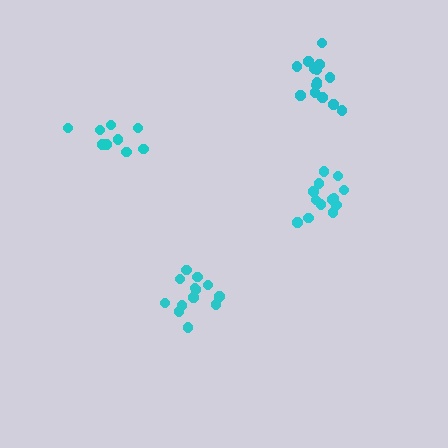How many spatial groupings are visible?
There are 4 spatial groupings.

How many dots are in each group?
Group 1: 13 dots, Group 2: 13 dots, Group 3: 14 dots, Group 4: 9 dots (49 total).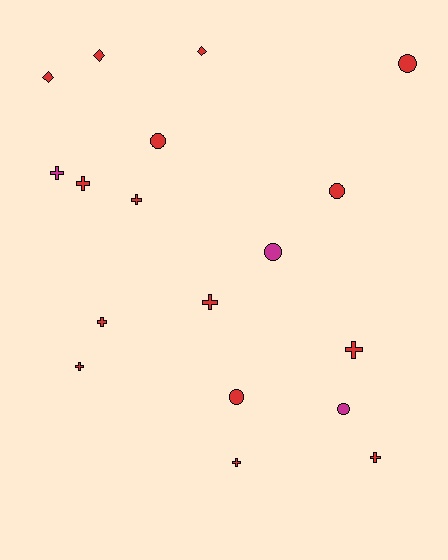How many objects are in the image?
There are 18 objects.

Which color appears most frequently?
Red, with 15 objects.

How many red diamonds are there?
There are 3 red diamonds.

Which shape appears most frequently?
Cross, with 9 objects.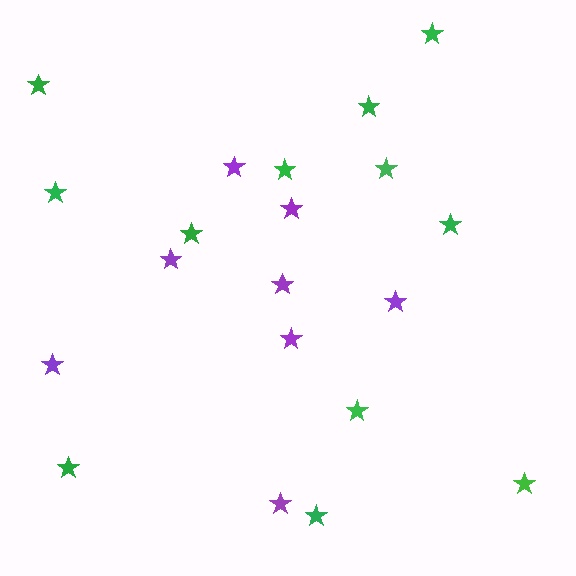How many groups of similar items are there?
There are 2 groups: one group of green stars (12) and one group of purple stars (8).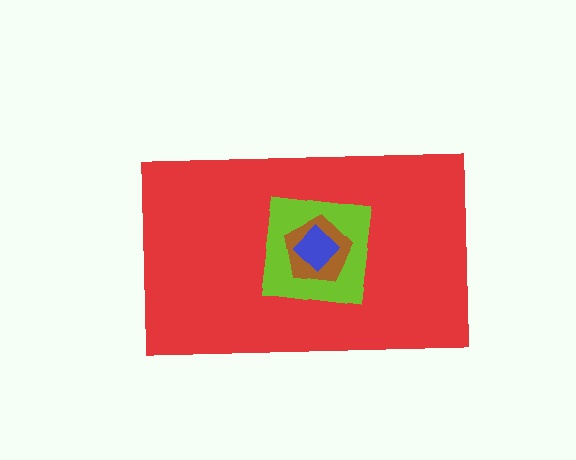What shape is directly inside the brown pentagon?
The blue diamond.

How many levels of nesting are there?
4.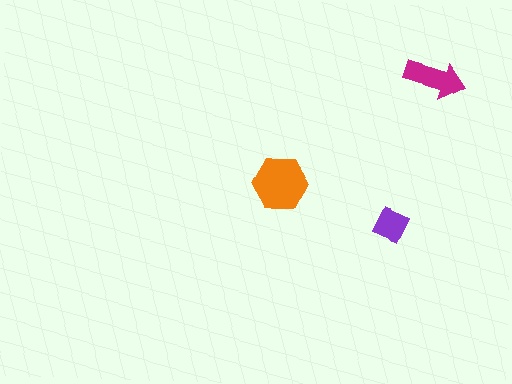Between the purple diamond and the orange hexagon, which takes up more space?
The orange hexagon.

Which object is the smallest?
The purple diamond.